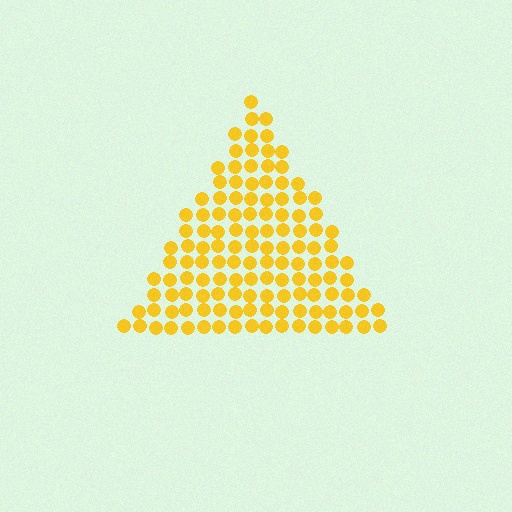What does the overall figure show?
The overall figure shows a triangle.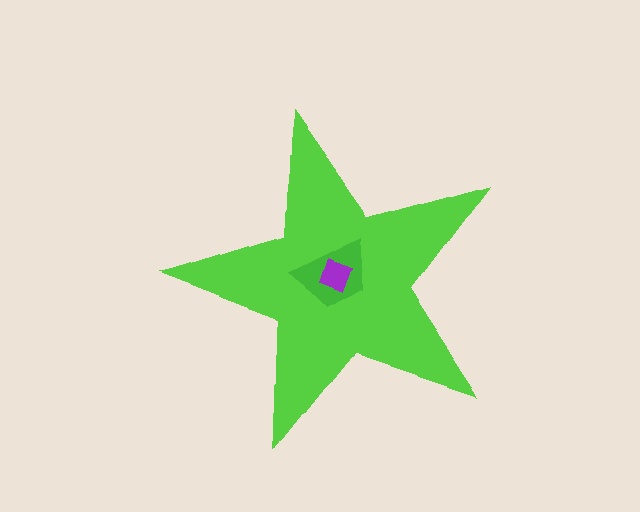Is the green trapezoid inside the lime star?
Yes.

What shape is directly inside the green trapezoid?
The purple diamond.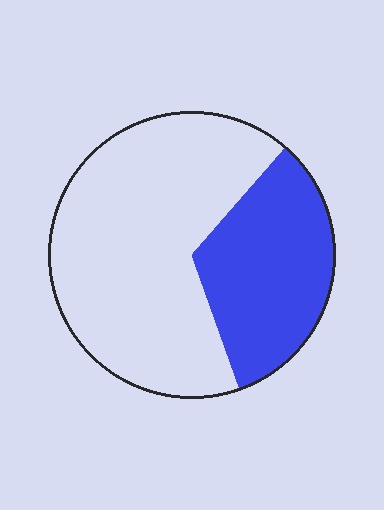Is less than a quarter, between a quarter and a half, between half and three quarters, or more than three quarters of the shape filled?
Between a quarter and a half.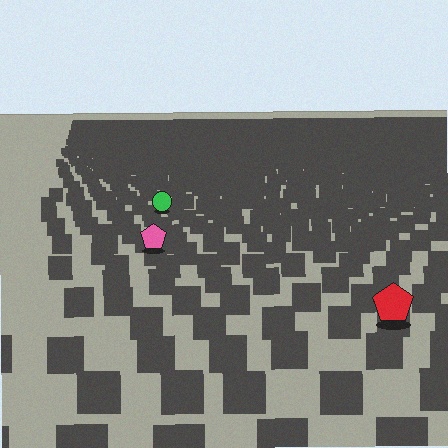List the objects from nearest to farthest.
From nearest to farthest: the red pentagon, the pink pentagon, the green circle.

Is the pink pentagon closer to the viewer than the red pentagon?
No. The red pentagon is closer — you can tell from the texture gradient: the ground texture is coarser near it.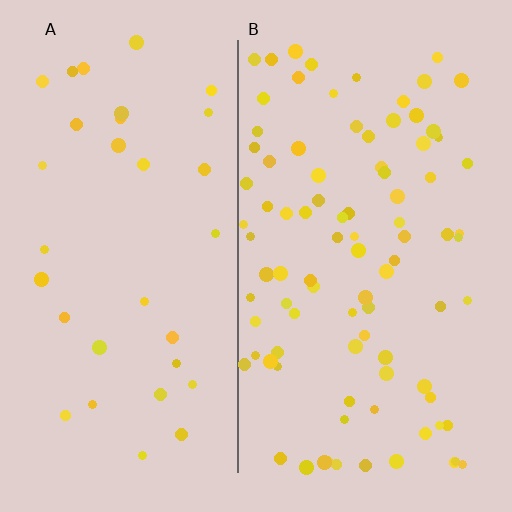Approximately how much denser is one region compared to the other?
Approximately 2.8× — region B over region A.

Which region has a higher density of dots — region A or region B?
B (the right).